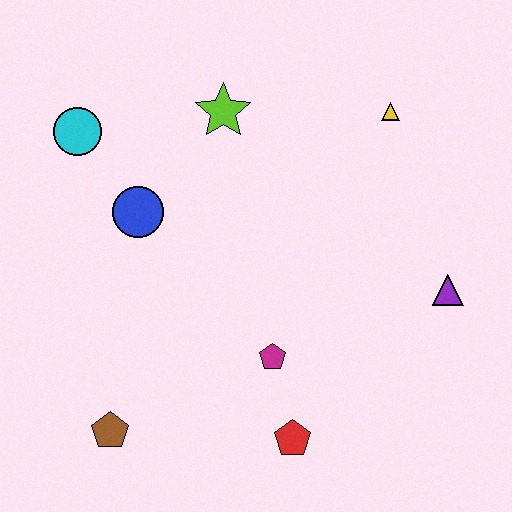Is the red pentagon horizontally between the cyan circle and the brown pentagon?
No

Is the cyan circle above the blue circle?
Yes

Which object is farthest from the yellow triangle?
The brown pentagon is farthest from the yellow triangle.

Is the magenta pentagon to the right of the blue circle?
Yes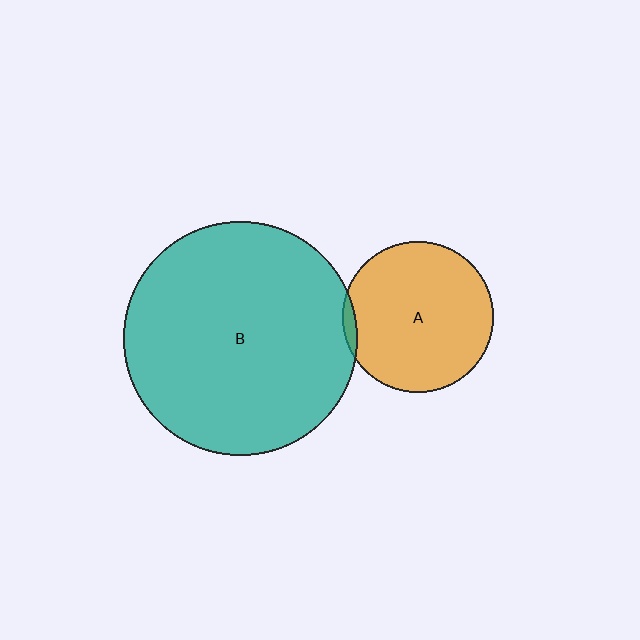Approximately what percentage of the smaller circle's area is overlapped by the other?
Approximately 5%.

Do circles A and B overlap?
Yes.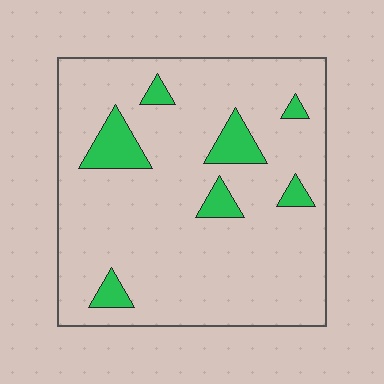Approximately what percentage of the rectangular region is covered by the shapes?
Approximately 10%.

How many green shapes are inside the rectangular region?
7.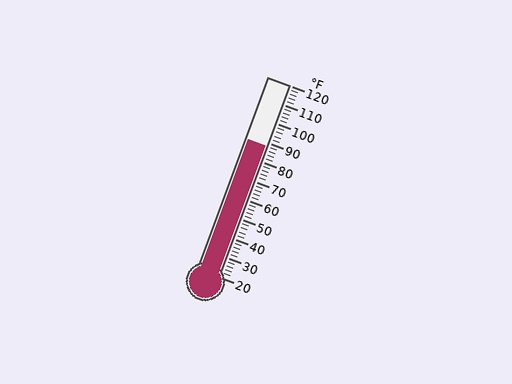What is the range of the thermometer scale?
The thermometer scale ranges from 20°F to 120°F.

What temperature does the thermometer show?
The thermometer shows approximately 88°F.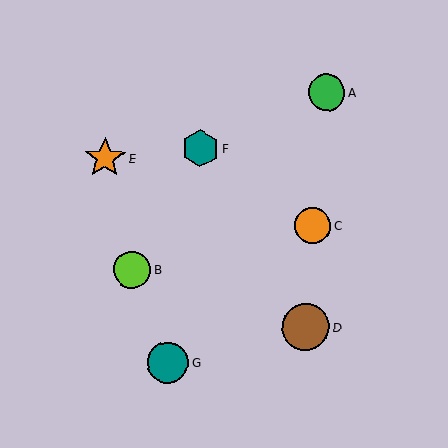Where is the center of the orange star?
The center of the orange star is at (105, 158).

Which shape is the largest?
The brown circle (labeled D) is the largest.